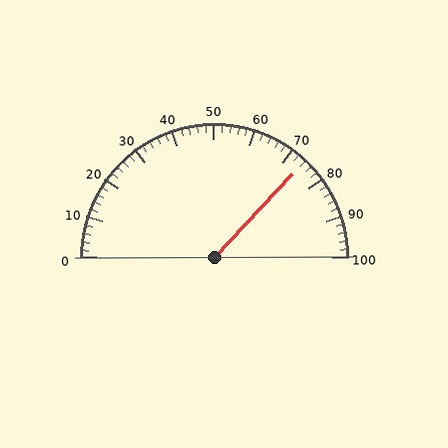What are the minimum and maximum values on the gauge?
The gauge ranges from 0 to 100.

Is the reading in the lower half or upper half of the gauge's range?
The reading is in the upper half of the range (0 to 100).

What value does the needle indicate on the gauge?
The needle indicates approximately 74.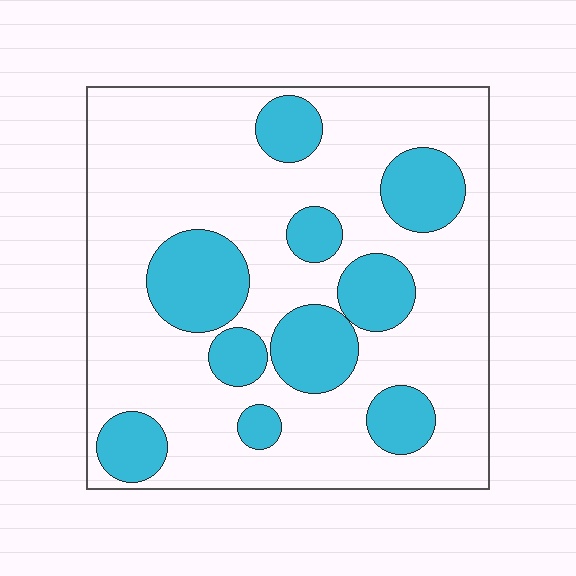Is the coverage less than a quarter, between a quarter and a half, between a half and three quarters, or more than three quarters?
Between a quarter and a half.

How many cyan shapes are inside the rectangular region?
10.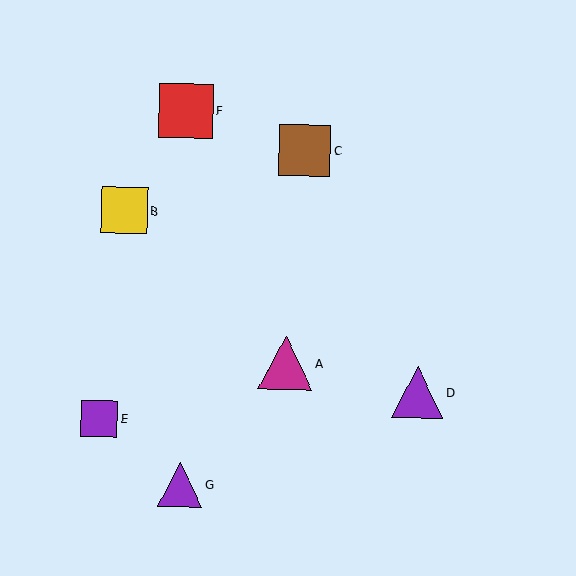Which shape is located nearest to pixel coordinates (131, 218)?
The yellow square (labeled B) at (124, 210) is nearest to that location.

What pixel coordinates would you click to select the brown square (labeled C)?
Click at (305, 150) to select the brown square C.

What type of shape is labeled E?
Shape E is a purple square.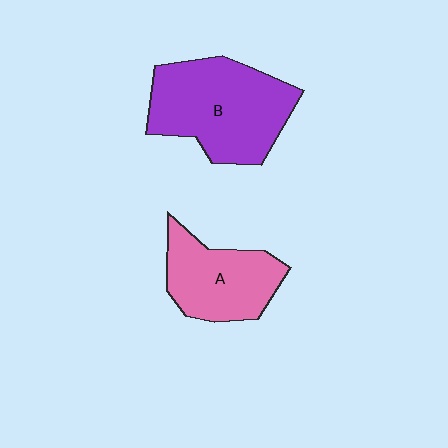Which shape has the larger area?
Shape B (purple).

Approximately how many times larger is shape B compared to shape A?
Approximately 1.5 times.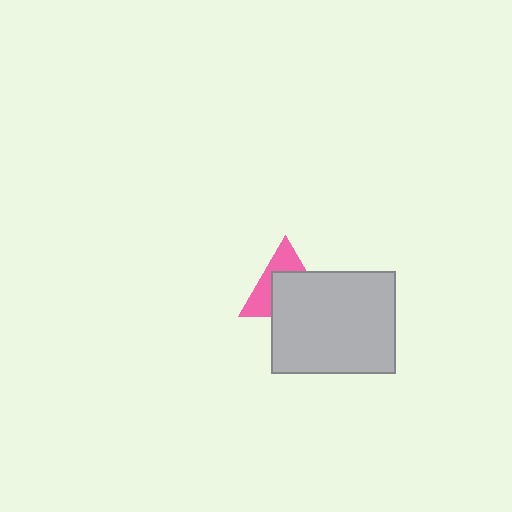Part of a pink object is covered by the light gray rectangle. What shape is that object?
It is a triangle.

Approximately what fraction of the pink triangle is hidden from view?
Roughly 56% of the pink triangle is hidden behind the light gray rectangle.